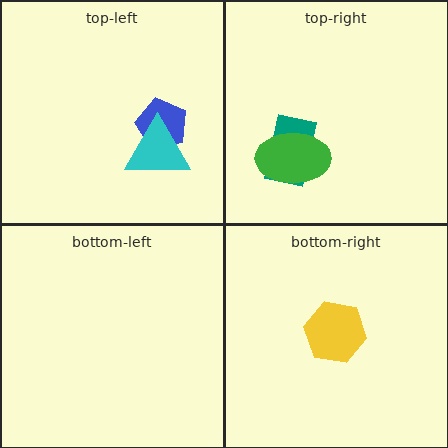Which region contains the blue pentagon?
The top-left region.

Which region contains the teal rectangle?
The top-right region.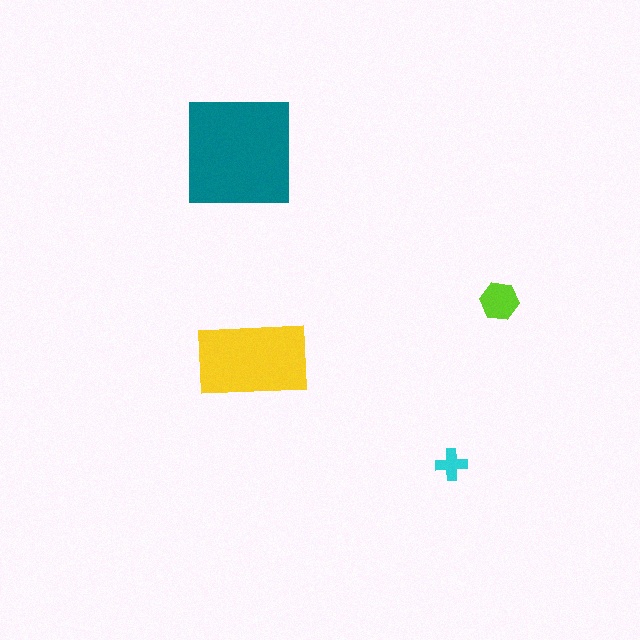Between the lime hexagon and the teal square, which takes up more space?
The teal square.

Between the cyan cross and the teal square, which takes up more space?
The teal square.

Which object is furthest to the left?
The teal square is leftmost.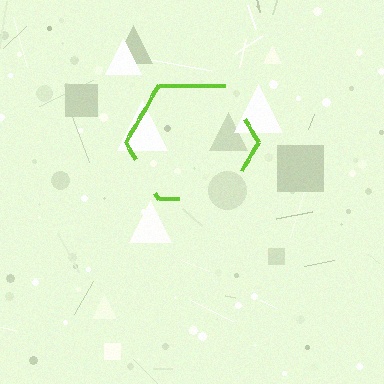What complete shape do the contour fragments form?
The contour fragments form a hexagon.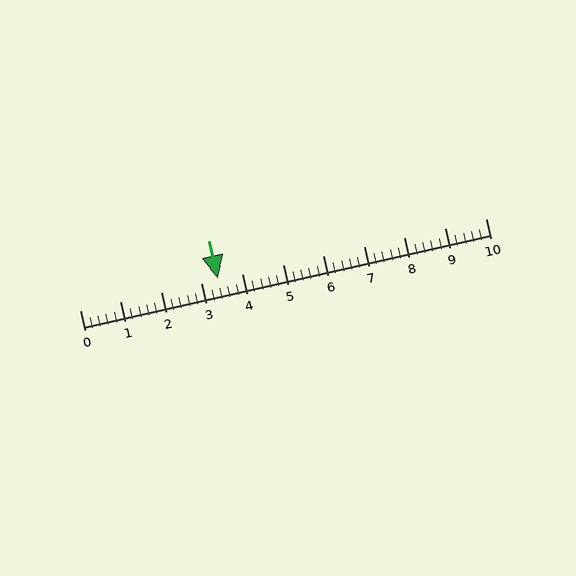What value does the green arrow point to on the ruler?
The green arrow points to approximately 3.4.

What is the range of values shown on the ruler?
The ruler shows values from 0 to 10.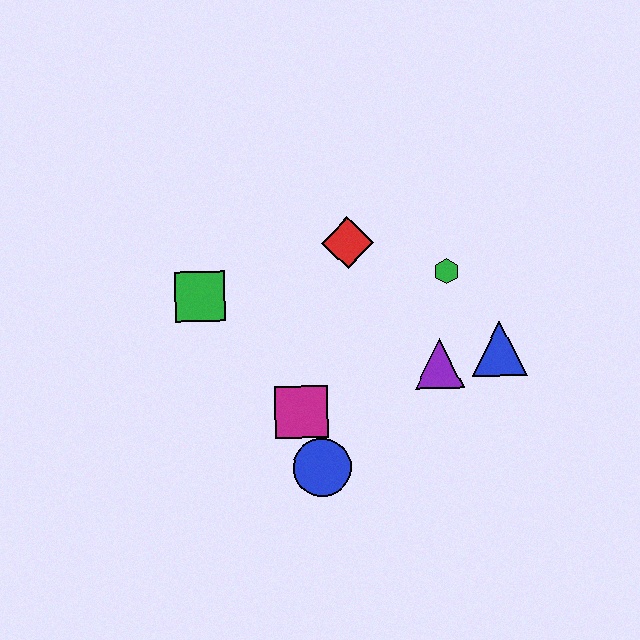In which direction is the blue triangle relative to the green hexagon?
The blue triangle is below the green hexagon.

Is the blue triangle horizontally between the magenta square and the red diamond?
No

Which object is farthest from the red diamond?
The blue circle is farthest from the red diamond.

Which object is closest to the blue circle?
The magenta square is closest to the blue circle.